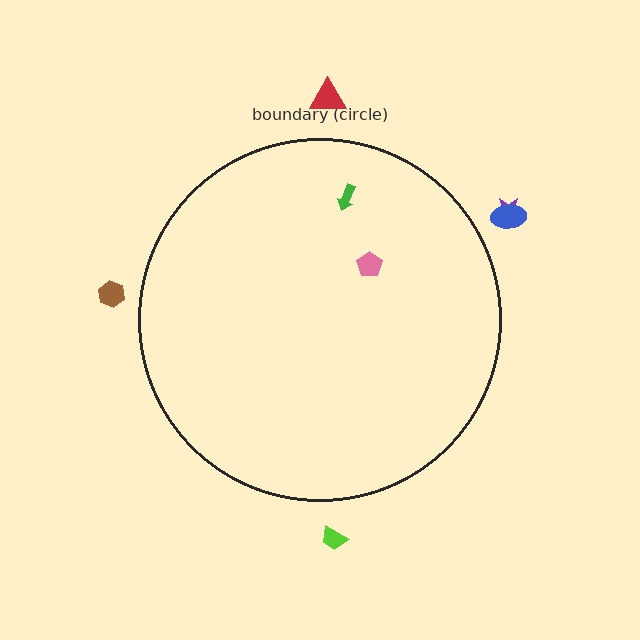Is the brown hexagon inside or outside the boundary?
Outside.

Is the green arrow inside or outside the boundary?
Inside.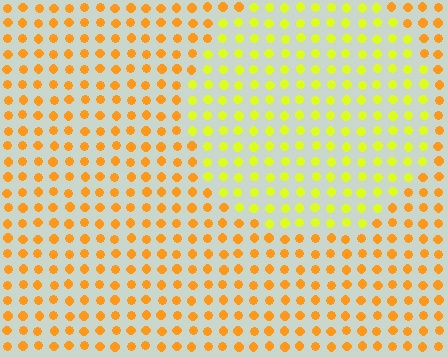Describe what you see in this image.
The image is filled with small orange elements in a uniform arrangement. A circle-shaped region is visible where the elements are tinted to a slightly different hue, forming a subtle color boundary.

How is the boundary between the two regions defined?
The boundary is defined purely by a slight shift in hue (about 36 degrees). Spacing, size, and orientation are identical on both sides.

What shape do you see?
I see a circle.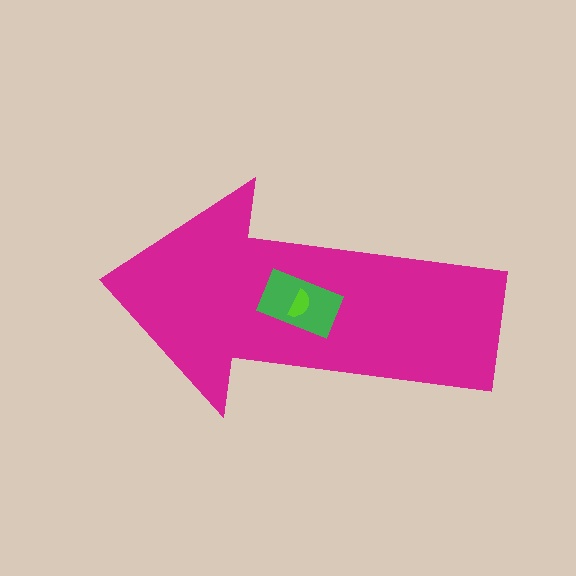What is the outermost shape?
The magenta arrow.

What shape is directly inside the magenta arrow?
The green rectangle.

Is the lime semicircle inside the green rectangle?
Yes.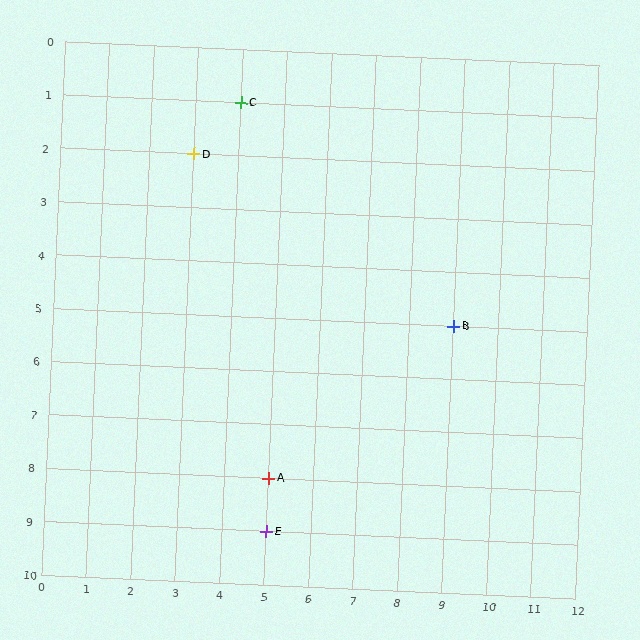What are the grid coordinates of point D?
Point D is at grid coordinates (3, 2).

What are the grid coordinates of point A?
Point A is at grid coordinates (5, 8).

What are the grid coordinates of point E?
Point E is at grid coordinates (5, 9).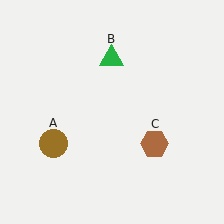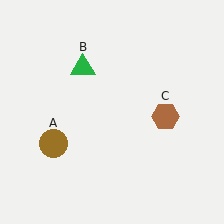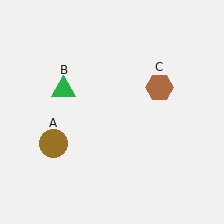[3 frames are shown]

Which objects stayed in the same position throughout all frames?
Brown circle (object A) remained stationary.